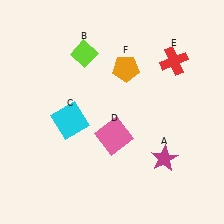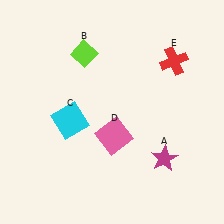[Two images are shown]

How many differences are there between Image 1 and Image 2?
There is 1 difference between the two images.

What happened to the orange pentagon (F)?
The orange pentagon (F) was removed in Image 2. It was in the top-right area of Image 1.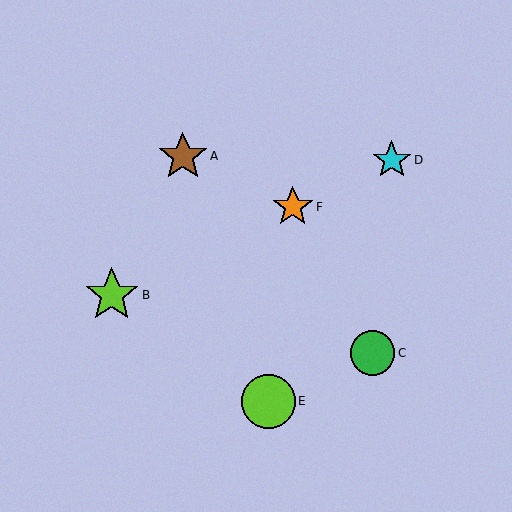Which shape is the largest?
The lime star (labeled B) is the largest.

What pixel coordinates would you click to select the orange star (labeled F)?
Click at (293, 207) to select the orange star F.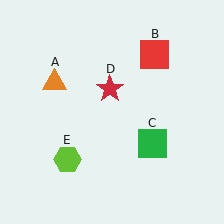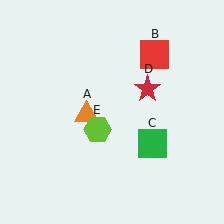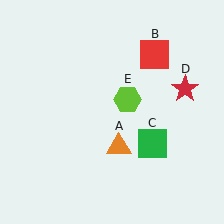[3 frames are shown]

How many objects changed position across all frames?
3 objects changed position: orange triangle (object A), red star (object D), lime hexagon (object E).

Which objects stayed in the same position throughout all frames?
Red square (object B) and green square (object C) remained stationary.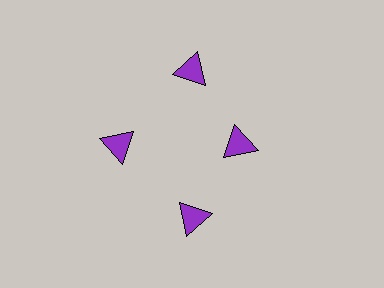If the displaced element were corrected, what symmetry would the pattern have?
It would have 4-fold rotational symmetry — the pattern would map onto itself every 90 degrees.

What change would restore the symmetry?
The symmetry would be restored by moving it outward, back onto the ring so that all 4 triangles sit at equal angles and equal distance from the center.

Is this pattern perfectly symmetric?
No. The 4 purple triangles are arranged in a ring, but one element near the 3 o'clock position is pulled inward toward the center, breaking the 4-fold rotational symmetry.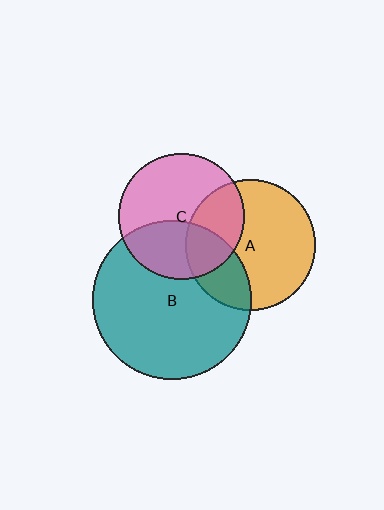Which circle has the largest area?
Circle B (teal).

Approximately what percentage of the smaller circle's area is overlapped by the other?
Approximately 30%.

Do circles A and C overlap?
Yes.